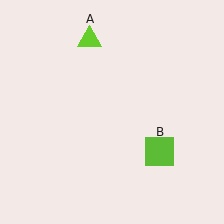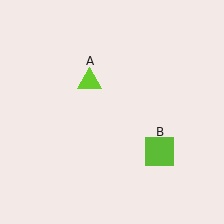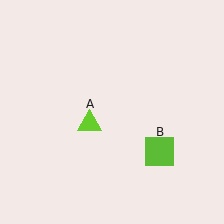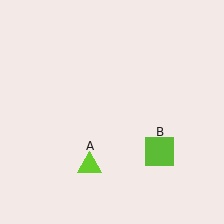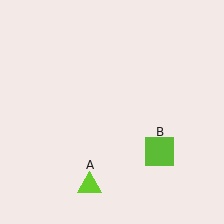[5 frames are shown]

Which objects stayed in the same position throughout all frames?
Lime square (object B) remained stationary.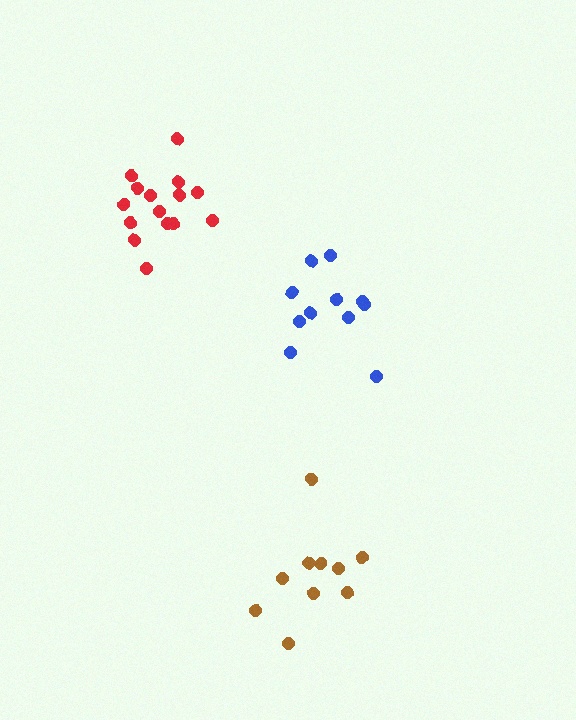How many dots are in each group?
Group 1: 11 dots, Group 2: 10 dots, Group 3: 15 dots (36 total).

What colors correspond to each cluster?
The clusters are colored: blue, brown, red.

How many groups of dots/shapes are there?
There are 3 groups.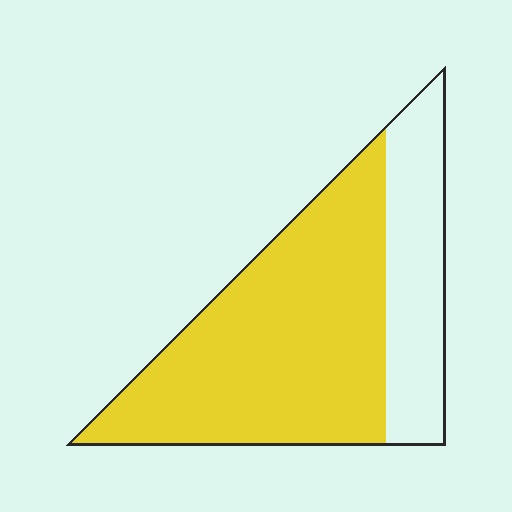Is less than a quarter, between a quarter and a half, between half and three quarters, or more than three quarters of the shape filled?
Between half and three quarters.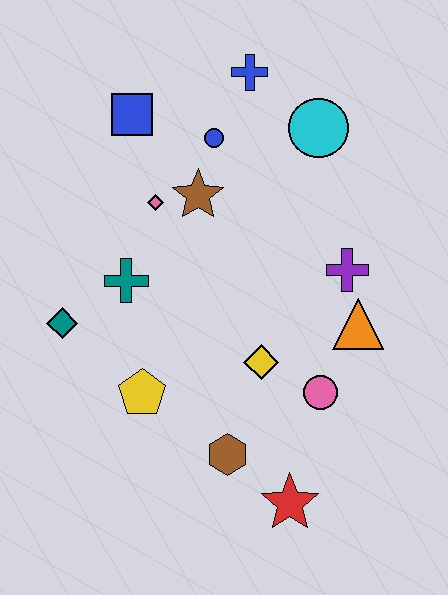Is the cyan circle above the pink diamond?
Yes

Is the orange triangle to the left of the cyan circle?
No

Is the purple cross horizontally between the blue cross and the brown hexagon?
No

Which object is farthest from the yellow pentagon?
The blue cross is farthest from the yellow pentagon.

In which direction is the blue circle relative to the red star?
The blue circle is above the red star.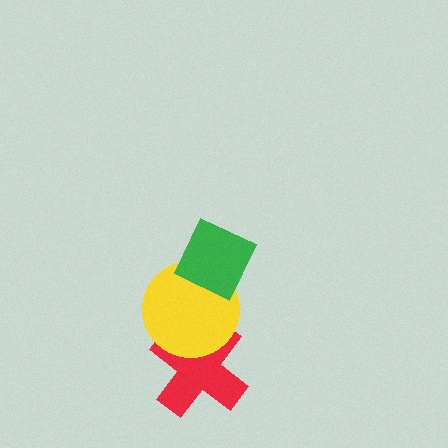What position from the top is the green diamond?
The green diamond is 1st from the top.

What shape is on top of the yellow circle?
The green diamond is on top of the yellow circle.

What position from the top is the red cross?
The red cross is 3rd from the top.